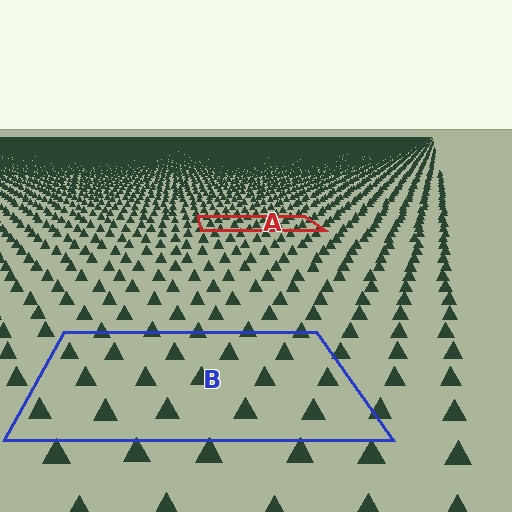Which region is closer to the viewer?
Region B is closer. The texture elements there are larger and more spread out.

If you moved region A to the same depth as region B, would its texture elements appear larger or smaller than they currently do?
They would appear larger. At a closer depth, the same texture elements are projected at a bigger on-screen size.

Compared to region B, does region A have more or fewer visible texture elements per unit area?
Region A has more texture elements per unit area — they are packed more densely because it is farther away.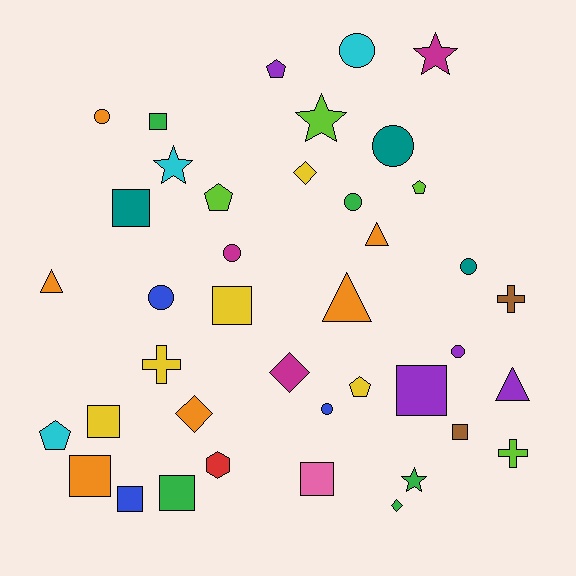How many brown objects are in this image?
There are 2 brown objects.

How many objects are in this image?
There are 40 objects.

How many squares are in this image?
There are 10 squares.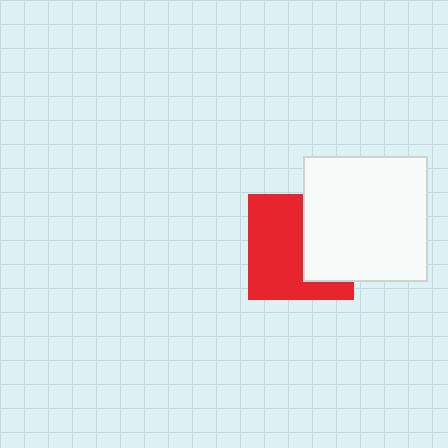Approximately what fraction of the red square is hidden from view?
Roughly 39% of the red square is hidden behind the white square.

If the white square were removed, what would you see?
You would see the complete red square.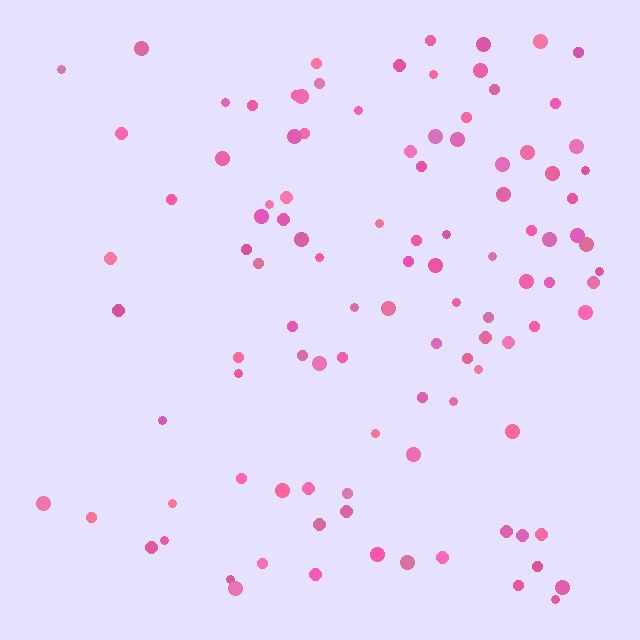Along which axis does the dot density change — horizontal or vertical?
Horizontal.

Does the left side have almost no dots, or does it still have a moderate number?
Still a moderate number, just noticeably fewer than the right.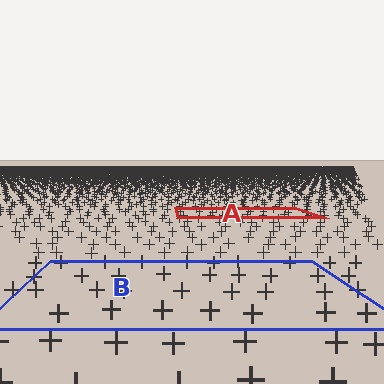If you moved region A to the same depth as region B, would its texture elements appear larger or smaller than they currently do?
They would appear larger. At a closer depth, the same texture elements are projected at a bigger on-screen size.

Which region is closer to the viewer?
Region B is closer. The texture elements there are larger and more spread out.